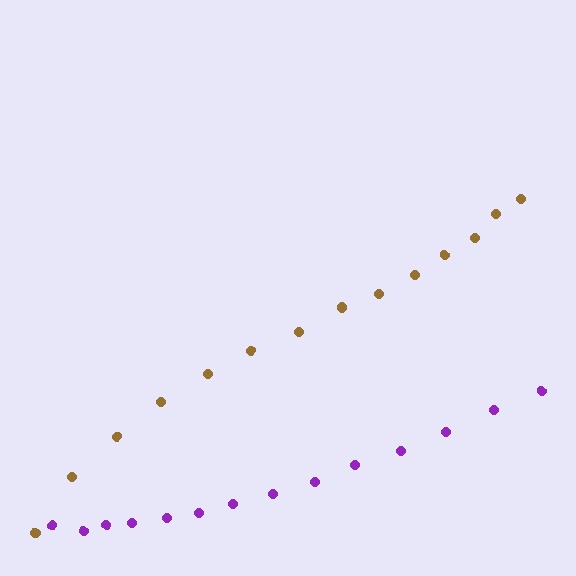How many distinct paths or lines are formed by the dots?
There are 2 distinct paths.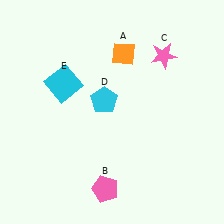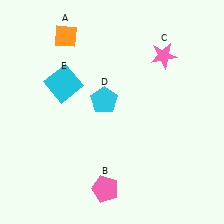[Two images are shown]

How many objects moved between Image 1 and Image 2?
1 object moved between the two images.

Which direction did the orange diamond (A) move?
The orange diamond (A) moved left.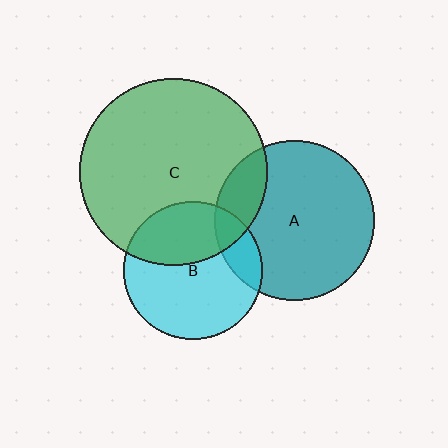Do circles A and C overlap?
Yes.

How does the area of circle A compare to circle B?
Approximately 1.3 times.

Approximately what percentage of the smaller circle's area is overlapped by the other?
Approximately 15%.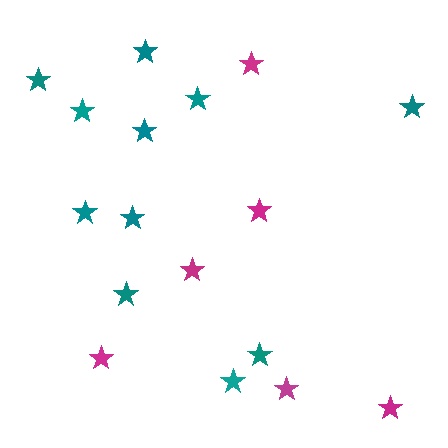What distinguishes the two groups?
There are 2 groups: one group of magenta stars (6) and one group of teal stars (11).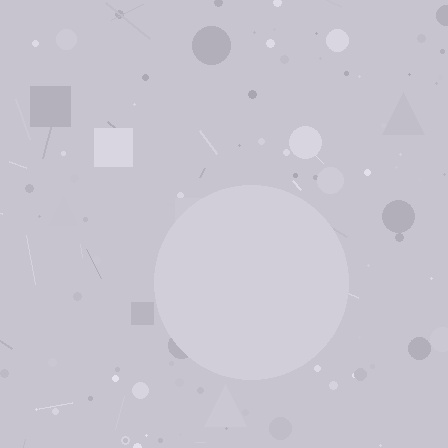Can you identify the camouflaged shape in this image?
The camouflaged shape is a circle.